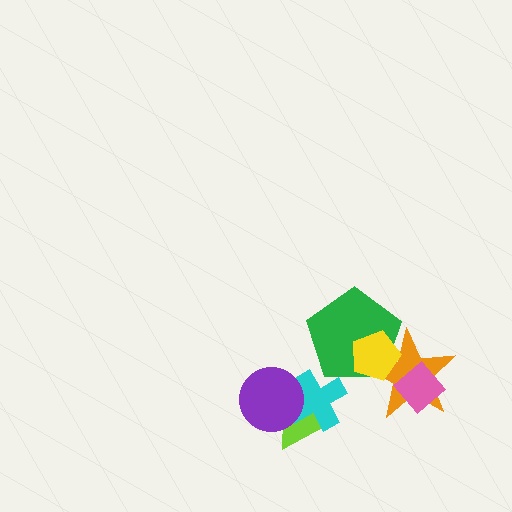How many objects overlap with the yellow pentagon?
2 objects overlap with the yellow pentagon.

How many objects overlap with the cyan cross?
2 objects overlap with the cyan cross.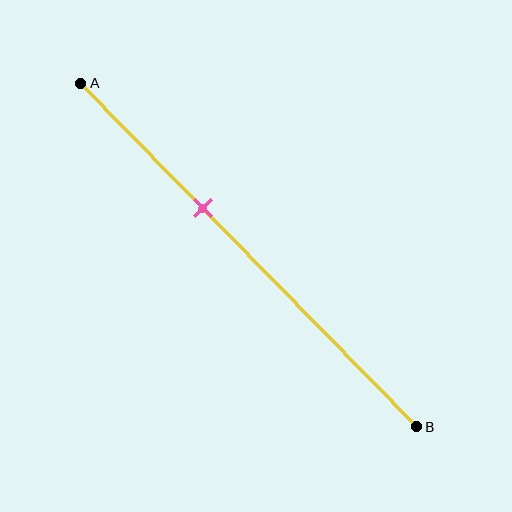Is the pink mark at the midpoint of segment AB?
No, the mark is at about 35% from A, not at the 50% midpoint.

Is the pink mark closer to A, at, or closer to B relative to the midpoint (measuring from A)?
The pink mark is closer to point A than the midpoint of segment AB.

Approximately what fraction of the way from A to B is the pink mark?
The pink mark is approximately 35% of the way from A to B.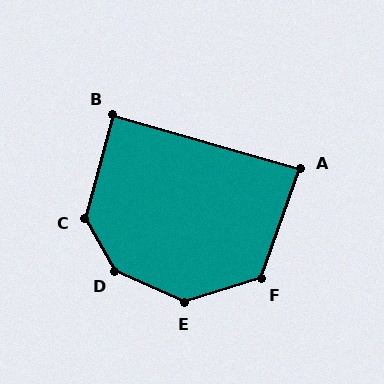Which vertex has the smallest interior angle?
A, at approximately 86 degrees.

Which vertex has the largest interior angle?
D, at approximately 144 degrees.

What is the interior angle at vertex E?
Approximately 139 degrees (obtuse).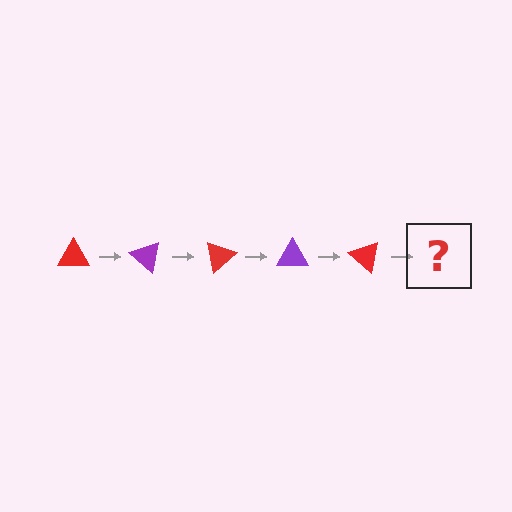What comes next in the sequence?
The next element should be a purple triangle, rotated 200 degrees from the start.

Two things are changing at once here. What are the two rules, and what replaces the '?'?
The two rules are that it rotates 40 degrees each step and the color cycles through red and purple. The '?' should be a purple triangle, rotated 200 degrees from the start.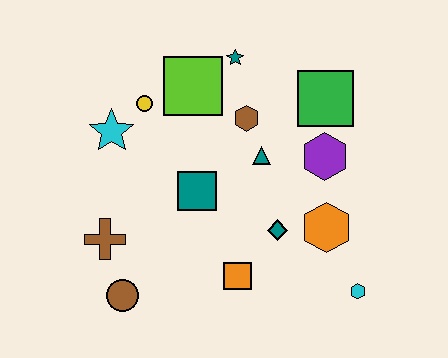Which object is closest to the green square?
The purple hexagon is closest to the green square.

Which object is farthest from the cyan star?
The cyan hexagon is farthest from the cyan star.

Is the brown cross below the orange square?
No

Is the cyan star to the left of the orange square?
Yes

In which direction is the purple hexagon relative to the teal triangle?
The purple hexagon is to the right of the teal triangle.